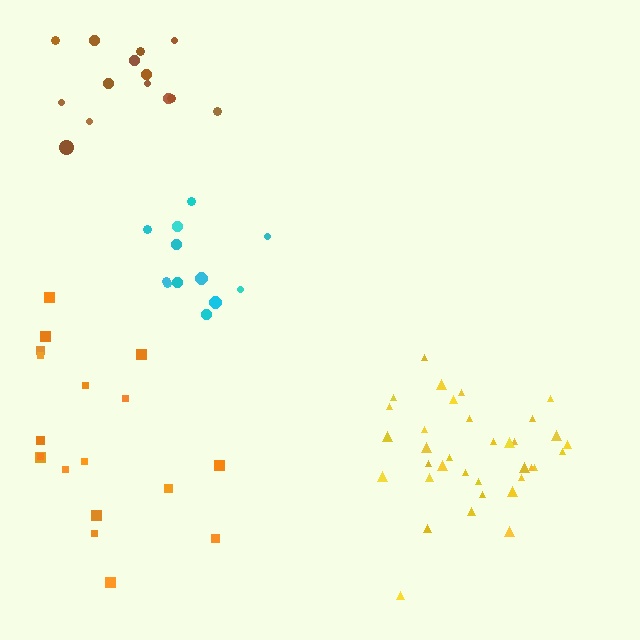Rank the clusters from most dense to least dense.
yellow, cyan, brown, orange.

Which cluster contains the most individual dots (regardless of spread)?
Yellow (35).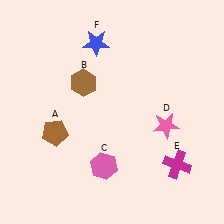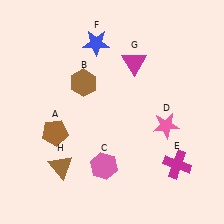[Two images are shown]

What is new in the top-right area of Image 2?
A magenta triangle (G) was added in the top-right area of Image 2.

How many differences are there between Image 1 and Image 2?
There are 2 differences between the two images.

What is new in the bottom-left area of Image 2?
A brown triangle (H) was added in the bottom-left area of Image 2.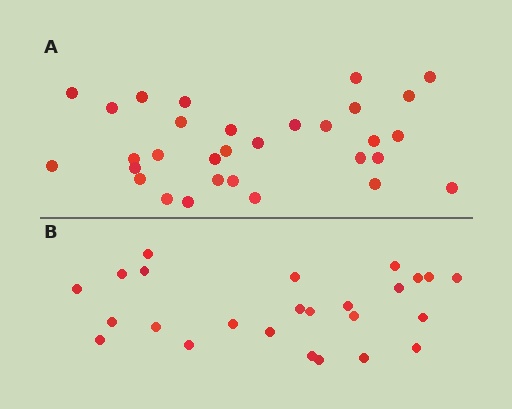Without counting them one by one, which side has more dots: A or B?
Region A (the top region) has more dots.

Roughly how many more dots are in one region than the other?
Region A has about 6 more dots than region B.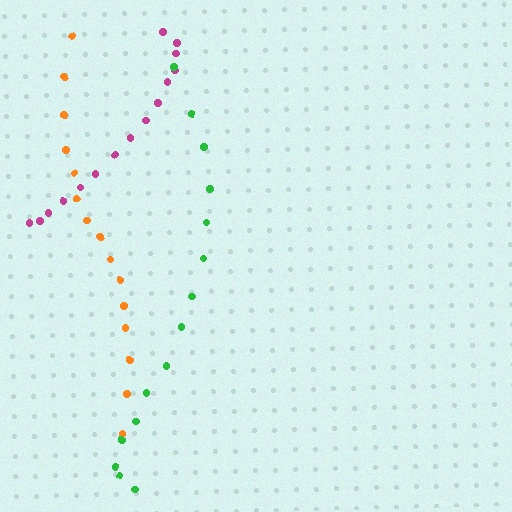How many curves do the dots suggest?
There are 3 distinct paths.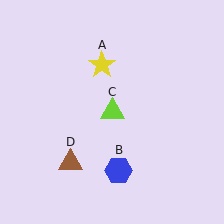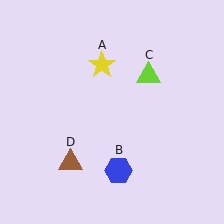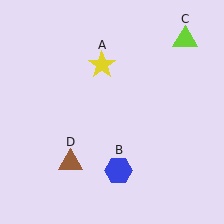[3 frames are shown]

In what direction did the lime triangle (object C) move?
The lime triangle (object C) moved up and to the right.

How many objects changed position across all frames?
1 object changed position: lime triangle (object C).